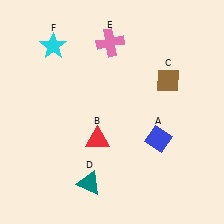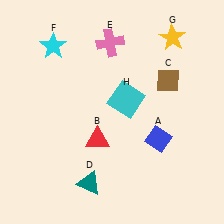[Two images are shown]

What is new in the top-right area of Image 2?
A cyan square (H) was added in the top-right area of Image 2.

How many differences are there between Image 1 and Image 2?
There are 2 differences between the two images.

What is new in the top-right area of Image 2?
A yellow star (G) was added in the top-right area of Image 2.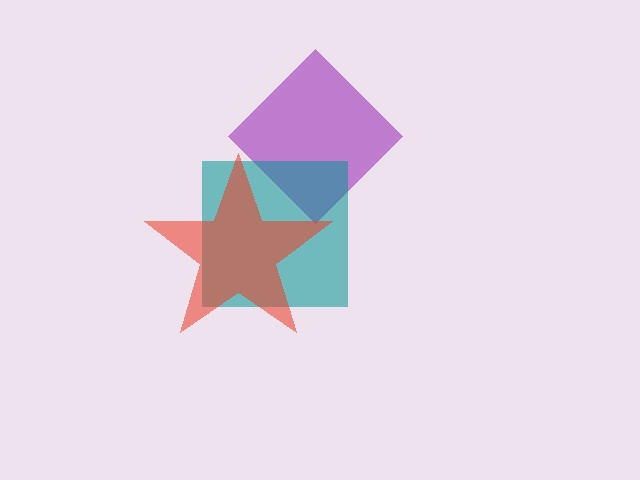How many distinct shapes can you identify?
There are 3 distinct shapes: a purple diamond, a teal square, a red star.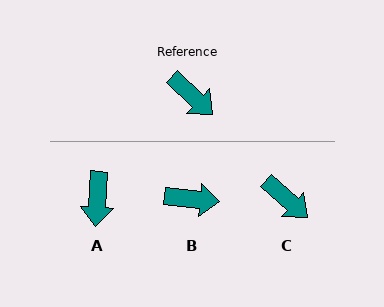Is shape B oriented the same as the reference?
No, it is off by about 37 degrees.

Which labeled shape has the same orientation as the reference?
C.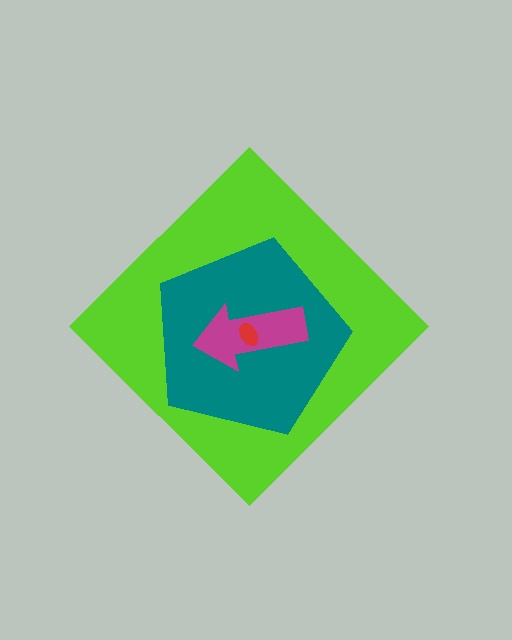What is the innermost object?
The red ellipse.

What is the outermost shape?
The lime diamond.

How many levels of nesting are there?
4.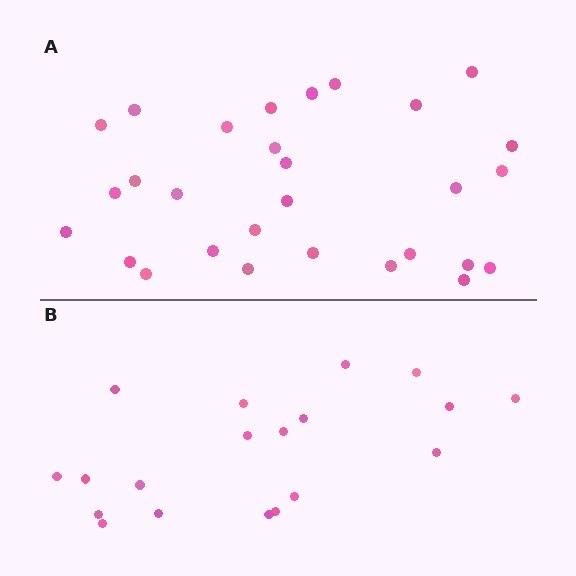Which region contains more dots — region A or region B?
Region A (the top region) has more dots.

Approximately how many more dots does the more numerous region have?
Region A has roughly 10 or so more dots than region B.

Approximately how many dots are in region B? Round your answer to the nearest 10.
About 20 dots. (The exact count is 19, which rounds to 20.)